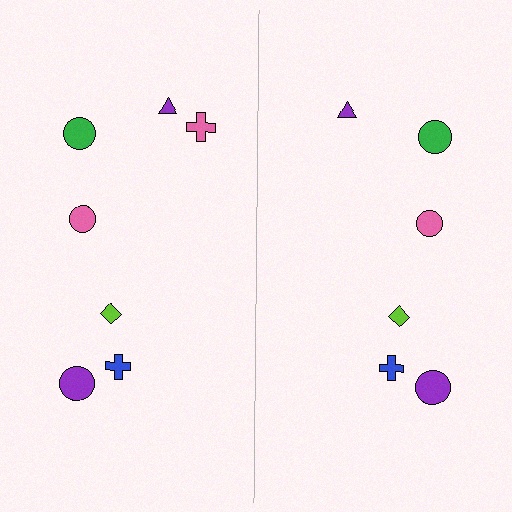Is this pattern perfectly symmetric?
No, the pattern is not perfectly symmetric. A pink cross is missing from the right side.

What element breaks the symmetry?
A pink cross is missing from the right side.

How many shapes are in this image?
There are 13 shapes in this image.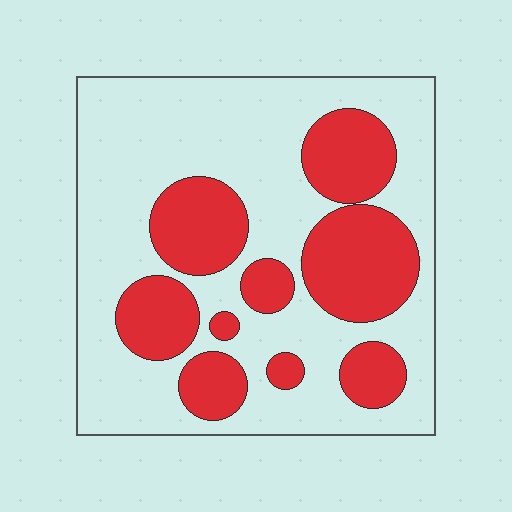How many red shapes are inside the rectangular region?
9.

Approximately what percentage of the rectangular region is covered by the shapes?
Approximately 35%.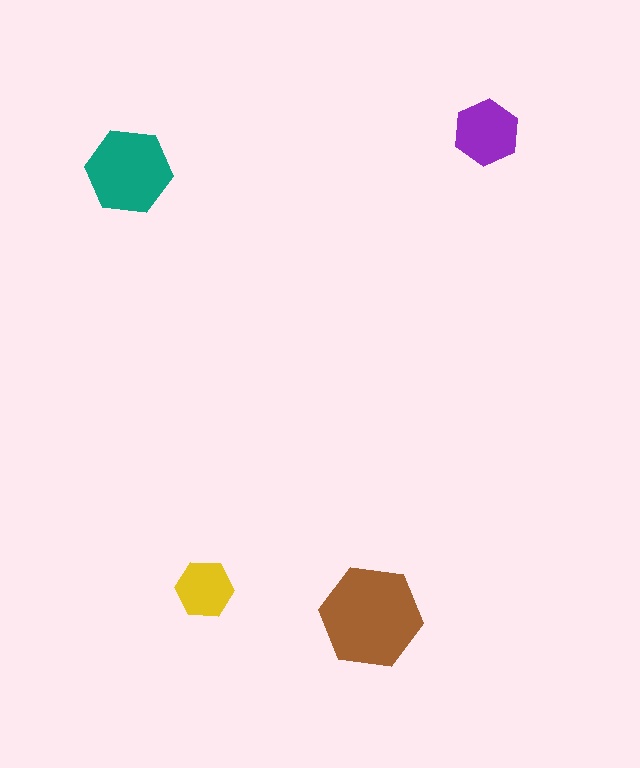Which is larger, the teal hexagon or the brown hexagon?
The brown one.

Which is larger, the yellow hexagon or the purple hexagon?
The purple one.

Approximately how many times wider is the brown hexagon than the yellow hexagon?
About 2 times wider.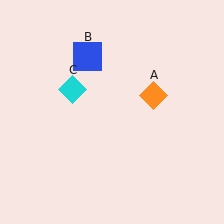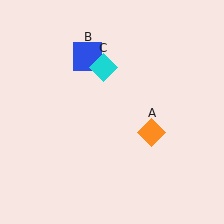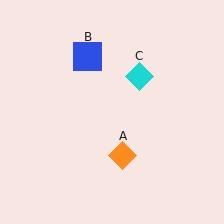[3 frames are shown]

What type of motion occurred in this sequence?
The orange diamond (object A), cyan diamond (object C) rotated clockwise around the center of the scene.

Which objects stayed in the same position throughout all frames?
Blue square (object B) remained stationary.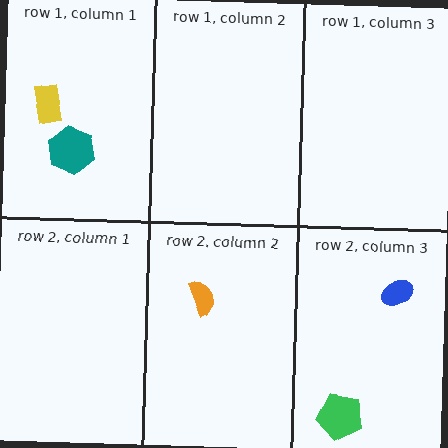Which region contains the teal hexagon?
The row 1, column 1 region.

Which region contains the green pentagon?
The row 2, column 3 region.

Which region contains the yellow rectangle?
The row 1, column 1 region.